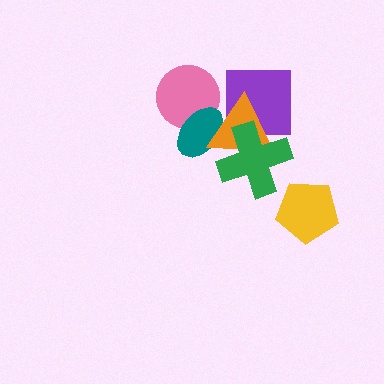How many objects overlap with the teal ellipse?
2 objects overlap with the teal ellipse.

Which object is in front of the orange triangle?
The green cross is in front of the orange triangle.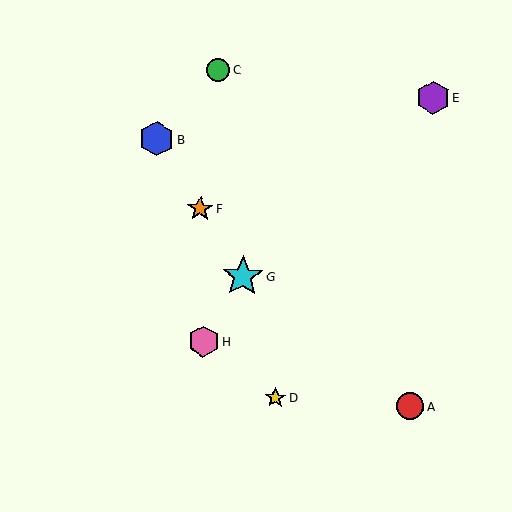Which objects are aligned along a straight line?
Objects B, F, G are aligned along a straight line.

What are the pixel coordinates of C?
Object C is at (218, 69).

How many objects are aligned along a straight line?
3 objects (B, F, G) are aligned along a straight line.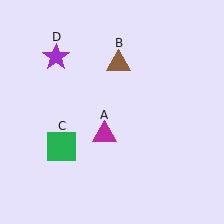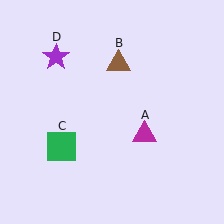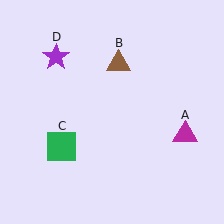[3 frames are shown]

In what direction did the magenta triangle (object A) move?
The magenta triangle (object A) moved right.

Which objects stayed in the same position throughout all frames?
Brown triangle (object B) and green square (object C) and purple star (object D) remained stationary.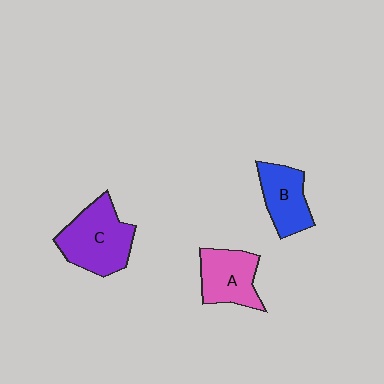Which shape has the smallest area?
Shape B (blue).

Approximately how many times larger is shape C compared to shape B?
Approximately 1.5 times.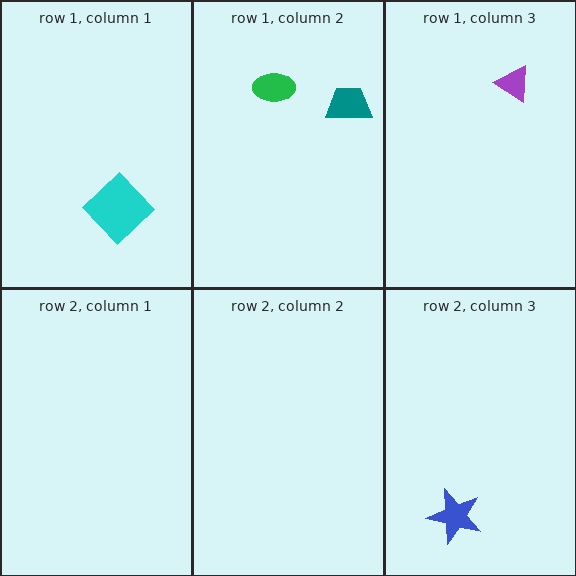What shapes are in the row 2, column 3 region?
The blue star.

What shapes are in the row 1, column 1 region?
The cyan diamond.